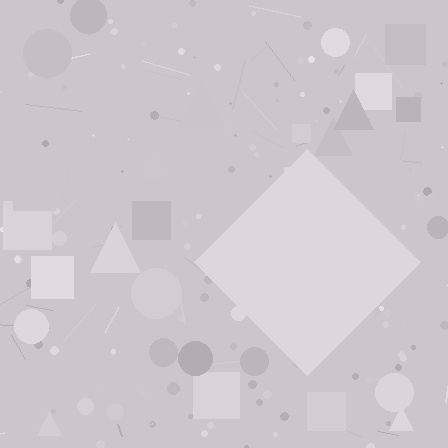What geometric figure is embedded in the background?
A diamond is embedded in the background.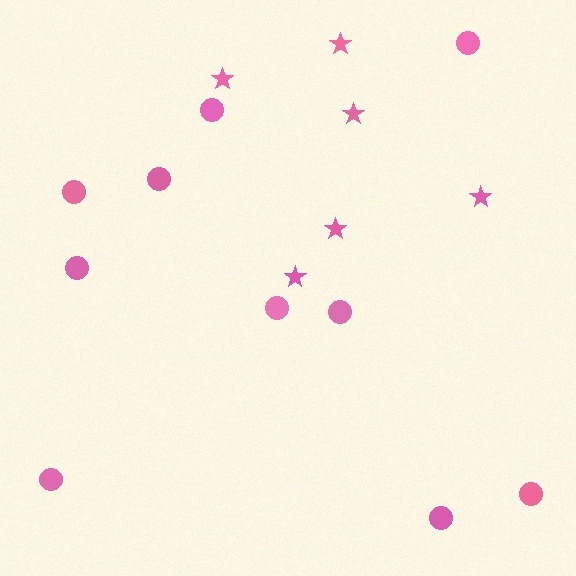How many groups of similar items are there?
There are 2 groups: one group of stars (6) and one group of circles (10).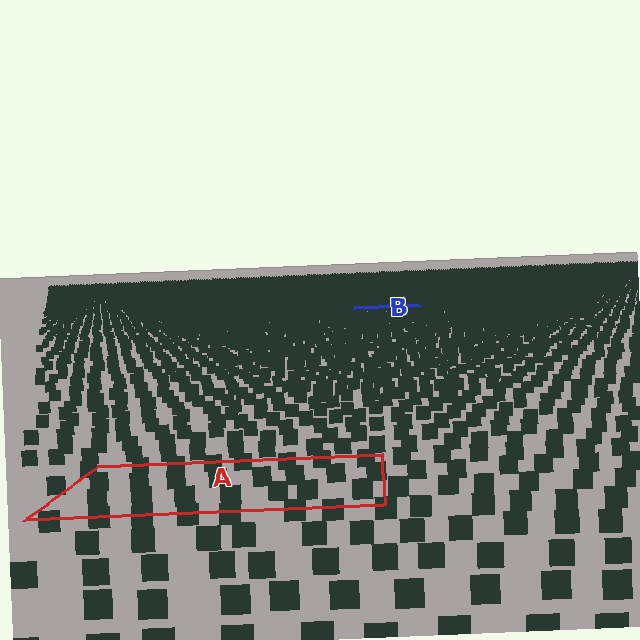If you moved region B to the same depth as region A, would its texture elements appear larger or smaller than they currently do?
They would appear larger. At a closer depth, the same texture elements are projected at a bigger on-screen size.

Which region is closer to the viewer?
Region A is closer. The texture elements there are larger and more spread out.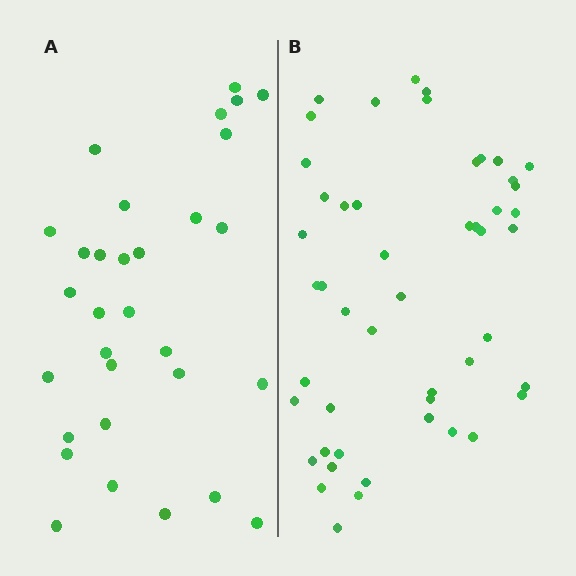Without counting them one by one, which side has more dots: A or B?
Region B (the right region) has more dots.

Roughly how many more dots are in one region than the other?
Region B has approximately 20 more dots than region A.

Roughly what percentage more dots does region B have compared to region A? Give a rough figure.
About 60% more.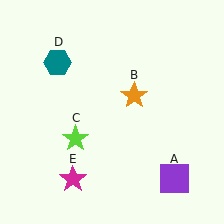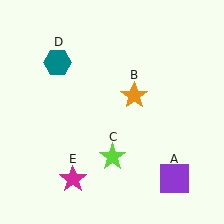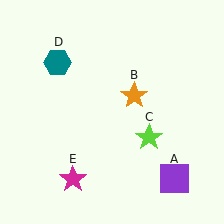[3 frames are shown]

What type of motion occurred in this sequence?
The lime star (object C) rotated counterclockwise around the center of the scene.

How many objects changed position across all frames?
1 object changed position: lime star (object C).